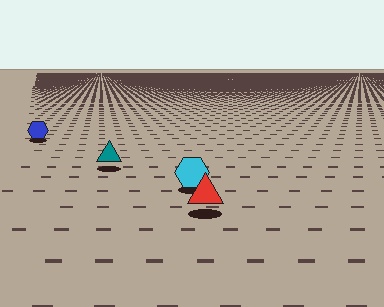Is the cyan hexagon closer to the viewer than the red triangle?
No. The red triangle is closer — you can tell from the texture gradient: the ground texture is coarser near it.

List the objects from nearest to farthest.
From nearest to farthest: the red triangle, the cyan hexagon, the teal triangle, the blue hexagon.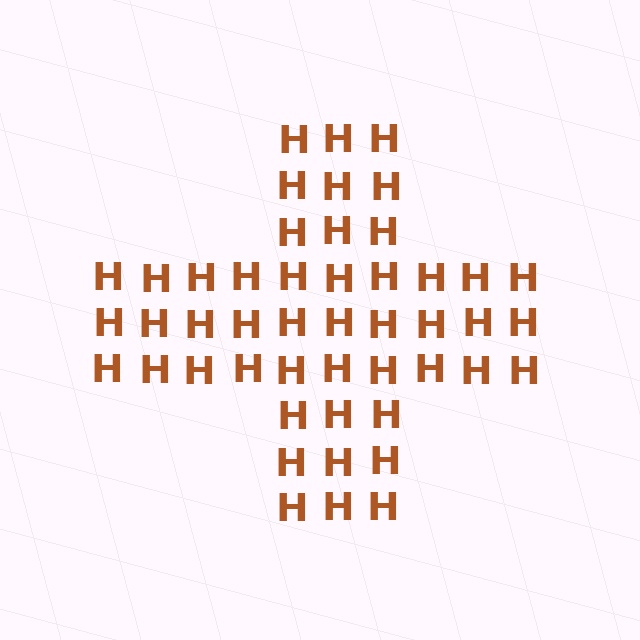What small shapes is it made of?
It is made of small letter H's.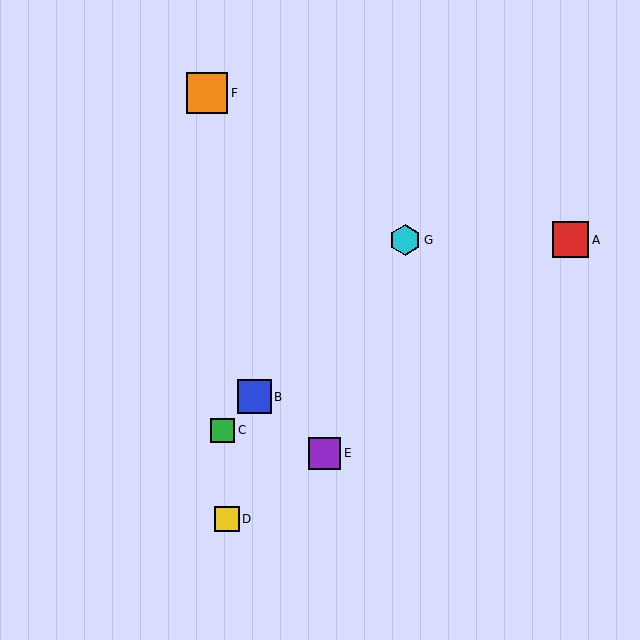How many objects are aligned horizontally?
2 objects (A, G) are aligned horizontally.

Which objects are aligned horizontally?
Objects A, G are aligned horizontally.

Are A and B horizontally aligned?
No, A is at y≈240 and B is at y≈397.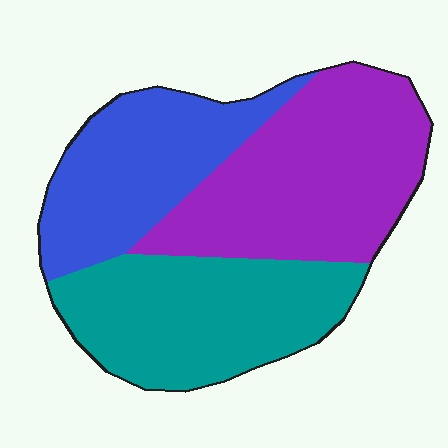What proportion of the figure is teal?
Teal covers roughly 35% of the figure.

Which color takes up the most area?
Purple, at roughly 40%.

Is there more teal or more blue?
Teal.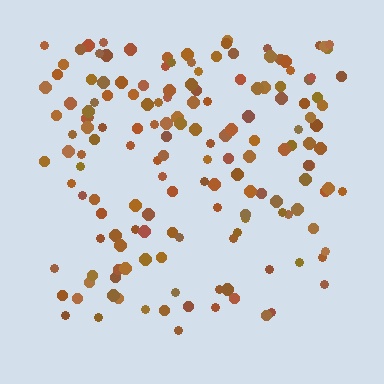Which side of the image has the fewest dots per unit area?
The bottom.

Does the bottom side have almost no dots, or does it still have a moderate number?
Still a moderate number, just noticeably fewer than the top.